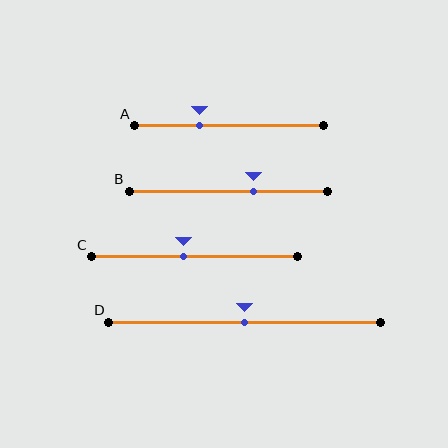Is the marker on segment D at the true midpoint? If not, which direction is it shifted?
Yes, the marker on segment D is at the true midpoint.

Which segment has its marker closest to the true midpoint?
Segment D has its marker closest to the true midpoint.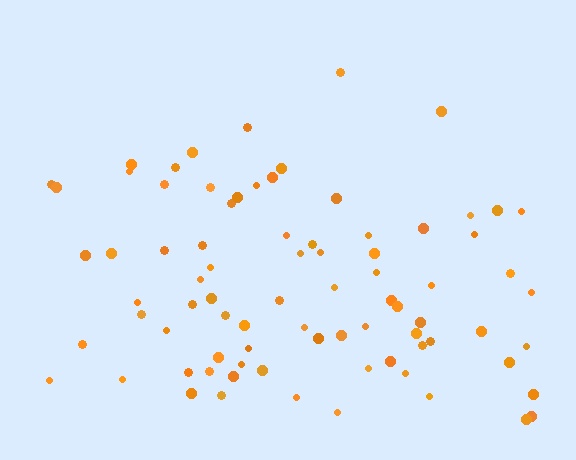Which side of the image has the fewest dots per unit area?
The top.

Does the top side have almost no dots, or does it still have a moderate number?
Still a moderate number, just noticeably fewer than the bottom.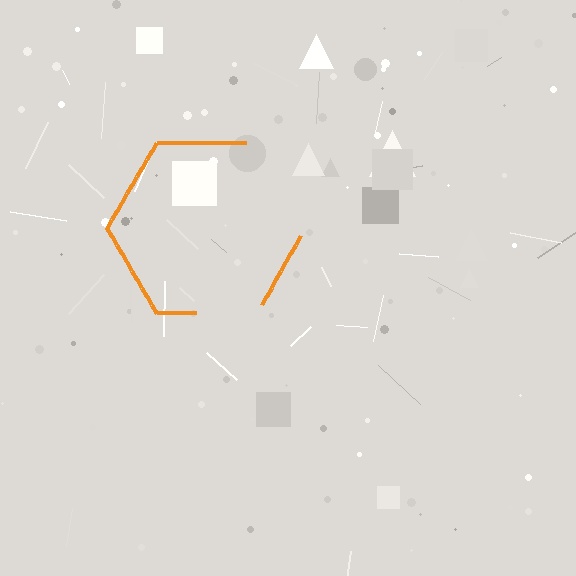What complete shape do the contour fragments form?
The contour fragments form a hexagon.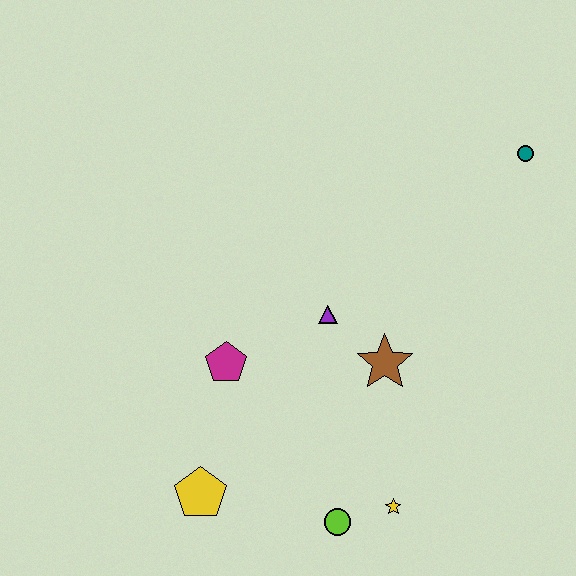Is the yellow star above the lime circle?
Yes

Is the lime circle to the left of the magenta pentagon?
No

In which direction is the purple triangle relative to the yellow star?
The purple triangle is above the yellow star.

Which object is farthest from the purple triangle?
The teal circle is farthest from the purple triangle.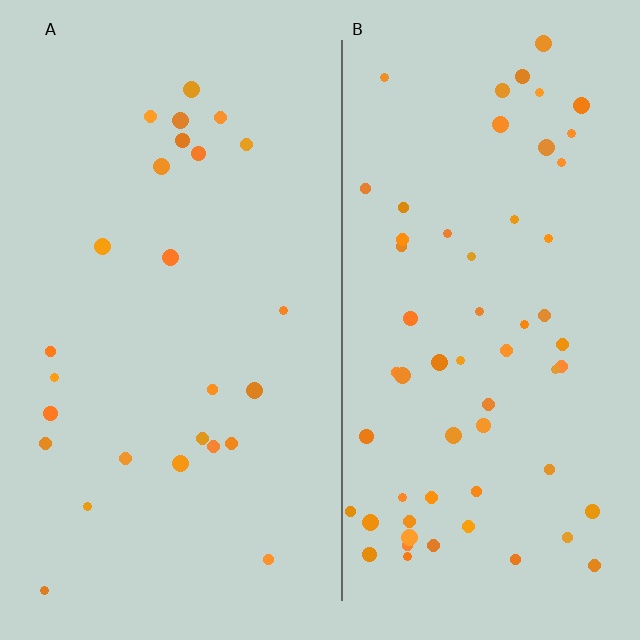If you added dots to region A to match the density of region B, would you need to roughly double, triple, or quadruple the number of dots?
Approximately double.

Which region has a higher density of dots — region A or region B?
B (the right).